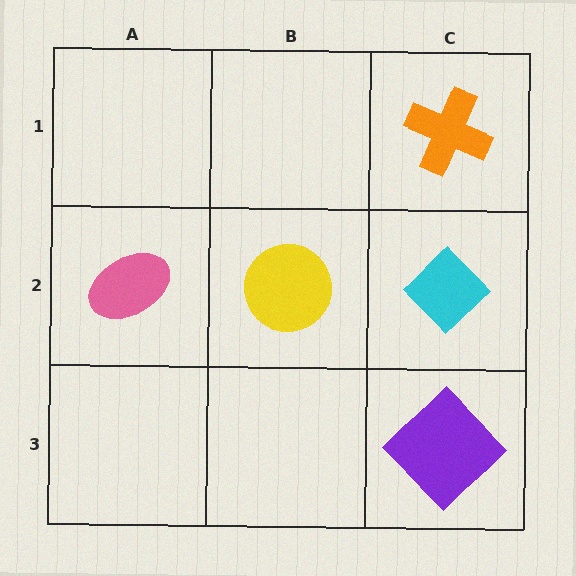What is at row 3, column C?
A purple diamond.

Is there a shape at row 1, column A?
No, that cell is empty.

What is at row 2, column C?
A cyan diamond.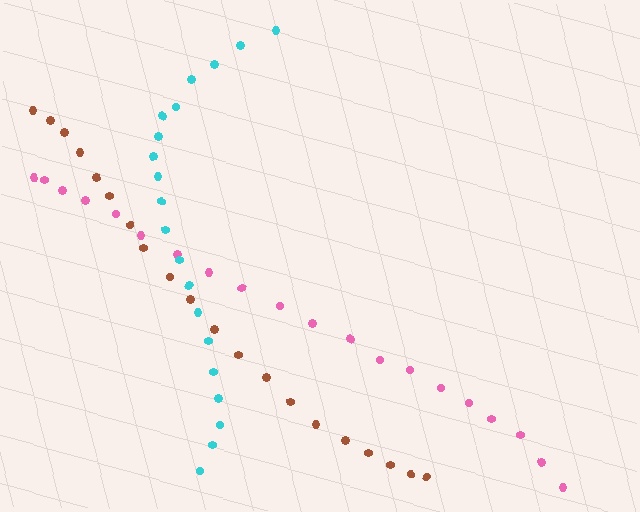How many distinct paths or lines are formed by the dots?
There are 3 distinct paths.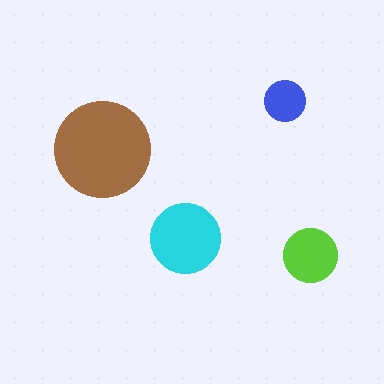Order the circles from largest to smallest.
the brown one, the cyan one, the lime one, the blue one.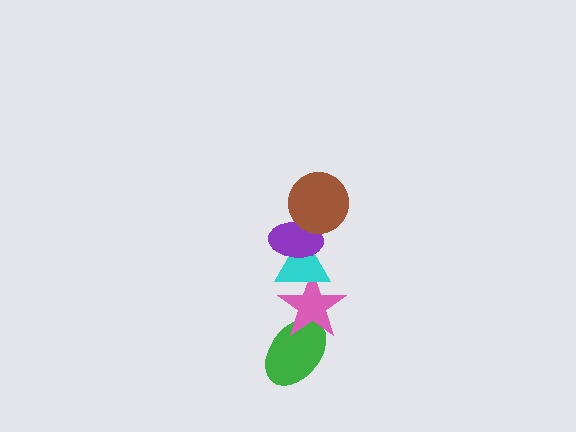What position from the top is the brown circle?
The brown circle is 1st from the top.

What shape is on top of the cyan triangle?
The purple ellipse is on top of the cyan triangle.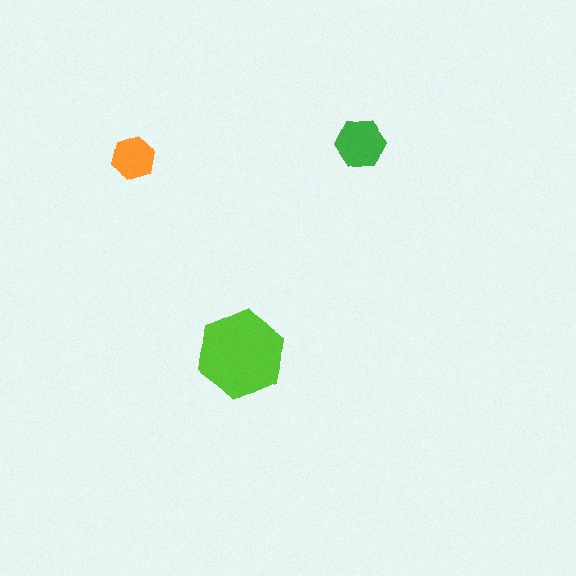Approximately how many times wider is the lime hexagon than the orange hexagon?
About 2 times wider.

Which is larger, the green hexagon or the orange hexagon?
The green one.